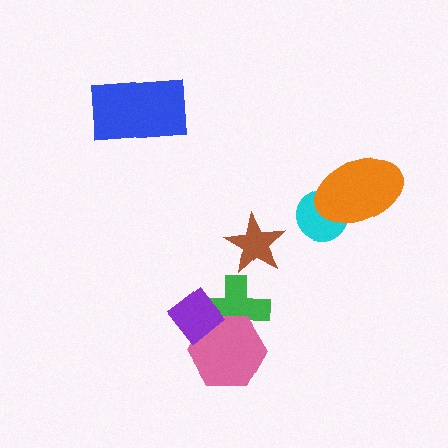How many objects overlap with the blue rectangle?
0 objects overlap with the blue rectangle.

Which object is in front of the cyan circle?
The orange ellipse is in front of the cyan circle.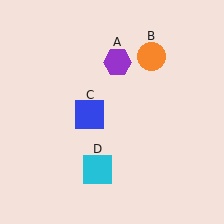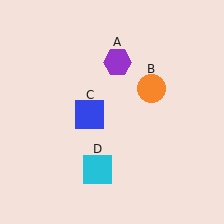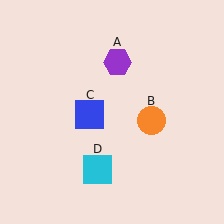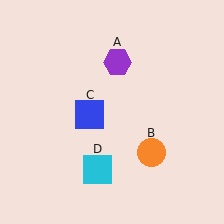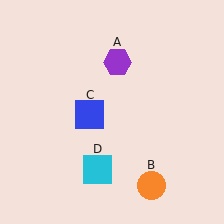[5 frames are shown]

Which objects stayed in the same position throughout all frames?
Purple hexagon (object A) and blue square (object C) and cyan square (object D) remained stationary.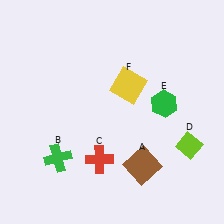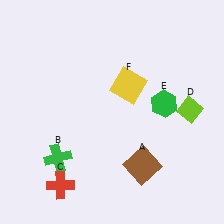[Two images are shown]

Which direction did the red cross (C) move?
The red cross (C) moved left.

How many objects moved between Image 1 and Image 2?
2 objects moved between the two images.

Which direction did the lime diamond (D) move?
The lime diamond (D) moved up.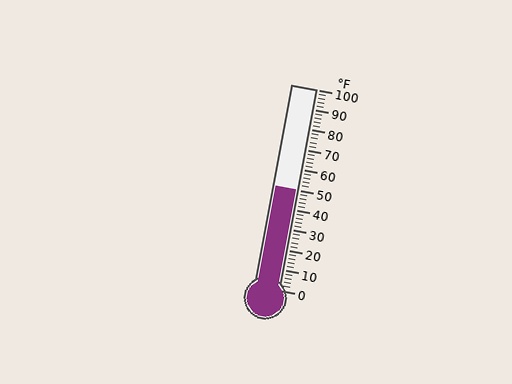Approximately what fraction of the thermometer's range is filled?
The thermometer is filled to approximately 50% of its range.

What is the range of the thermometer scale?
The thermometer scale ranges from 0°F to 100°F.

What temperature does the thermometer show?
The thermometer shows approximately 50°F.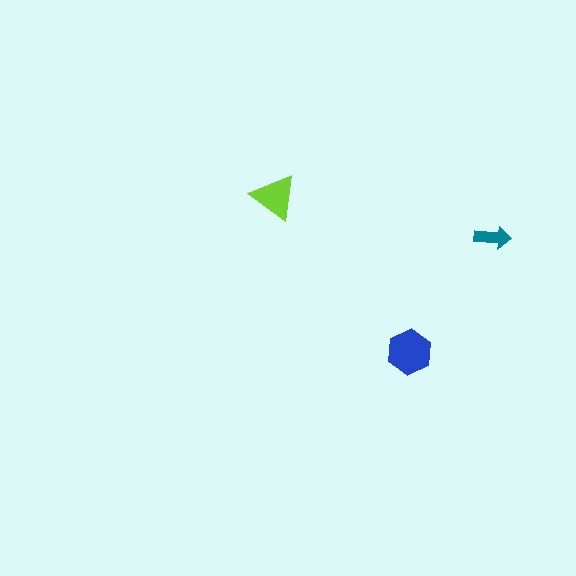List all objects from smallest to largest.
The teal arrow, the lime triangle, the blue hexagon.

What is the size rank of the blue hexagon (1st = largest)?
1st.